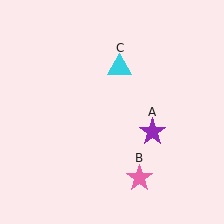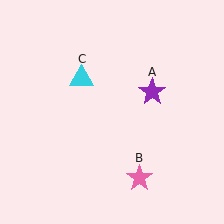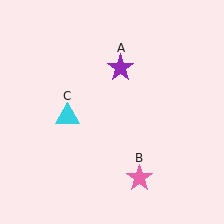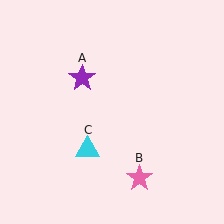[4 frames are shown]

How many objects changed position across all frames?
2 objects changed position: purple star (object A), cyan triangle (object C).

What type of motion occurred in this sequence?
The purple star (object A), cyan triangle (object C) rotated counterclockwise around the center of the scene.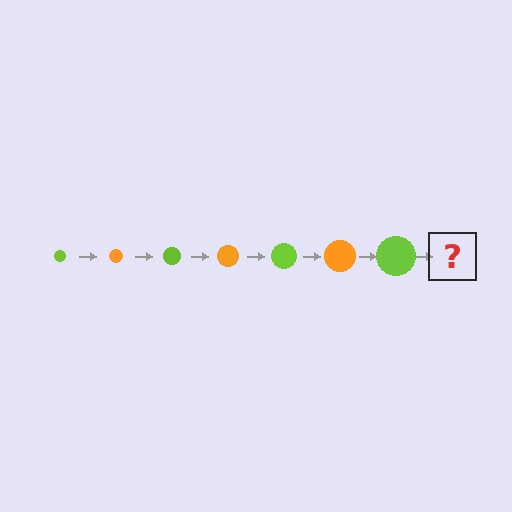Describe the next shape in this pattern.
It should be an orange circle, larger than the previous one.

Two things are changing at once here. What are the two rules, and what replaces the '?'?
The two rules are that the circle grows larger each step and the color cycles through lime and orange. The '?' should be an orange circle, larger than the previous one.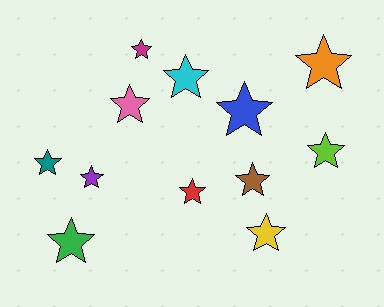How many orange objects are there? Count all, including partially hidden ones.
There is 1 orange object.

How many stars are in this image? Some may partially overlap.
There are 12 stars.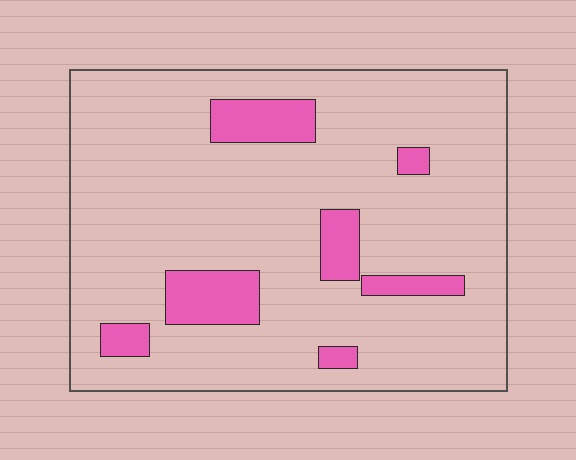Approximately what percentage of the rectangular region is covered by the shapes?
Approximately 15%.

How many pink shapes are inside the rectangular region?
7.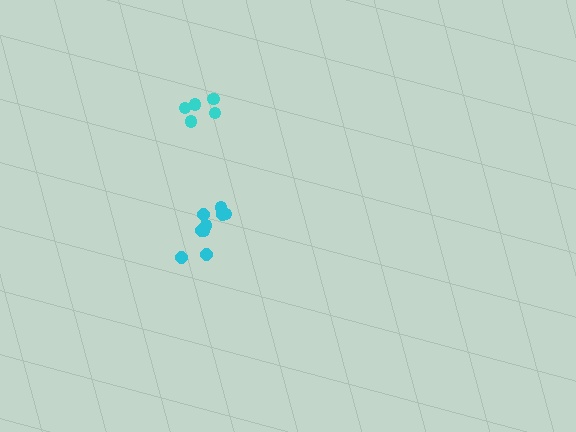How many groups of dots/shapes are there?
There are 2 groups.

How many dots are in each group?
Group 1: 5 dots, Group 2: 9 dots (14 total).